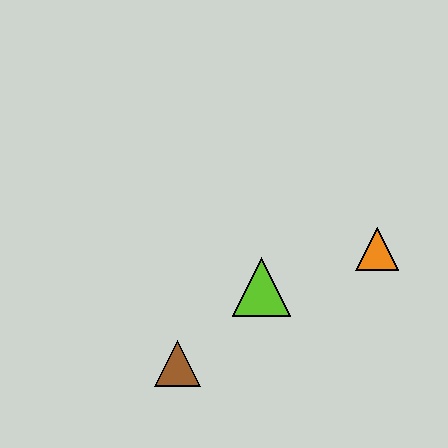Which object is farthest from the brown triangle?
The orange triangle is farthest from the brown triangle.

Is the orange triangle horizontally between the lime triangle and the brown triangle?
No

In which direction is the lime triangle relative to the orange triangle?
The lime triangle is to the left of the orange triangle.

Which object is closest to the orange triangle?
The lime triangle is closest to the orange triangle.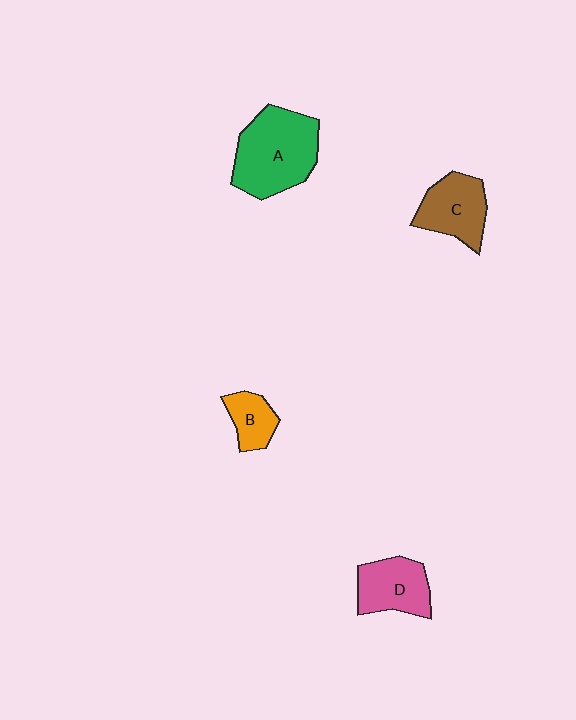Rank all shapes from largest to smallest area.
From largest to smallest: A (green), C (brown), D (pink), B (orange).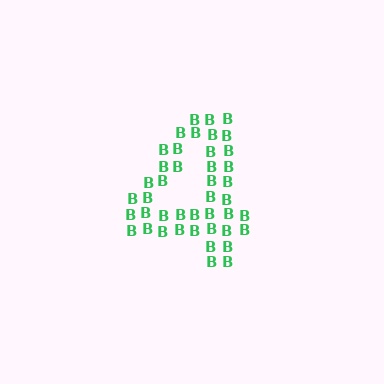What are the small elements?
The small elements are letter B's.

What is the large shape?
The large shape is the digit 4.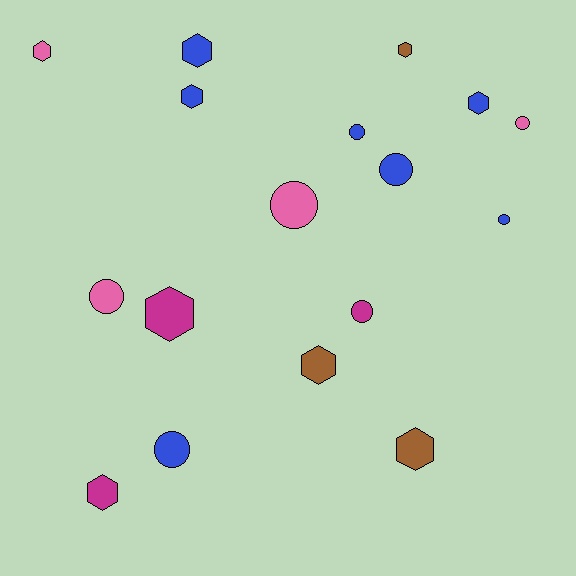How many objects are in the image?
There are 17 objects.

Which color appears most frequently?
Blue, with 7 objects.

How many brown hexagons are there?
There are 3 brown hexagons.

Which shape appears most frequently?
Hexagon, with 9 objects.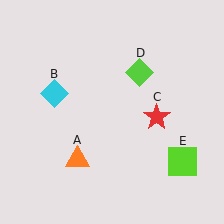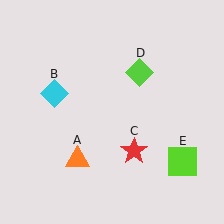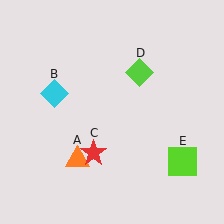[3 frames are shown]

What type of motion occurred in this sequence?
The red star (object C) rotated clockwise around the center of the scene.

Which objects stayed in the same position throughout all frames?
Orange triangle (object A) and cyan diamond (object B) and lime diamond (object D) and lime square (object E) remained stationary.